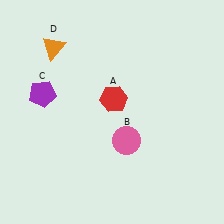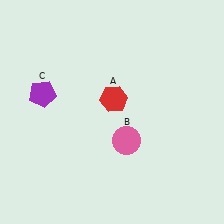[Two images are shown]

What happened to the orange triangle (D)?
The orange triangle (D) was removed in Image 2. It was in the top-left area of Image 1.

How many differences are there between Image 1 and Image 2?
There is 1 difference between the two images.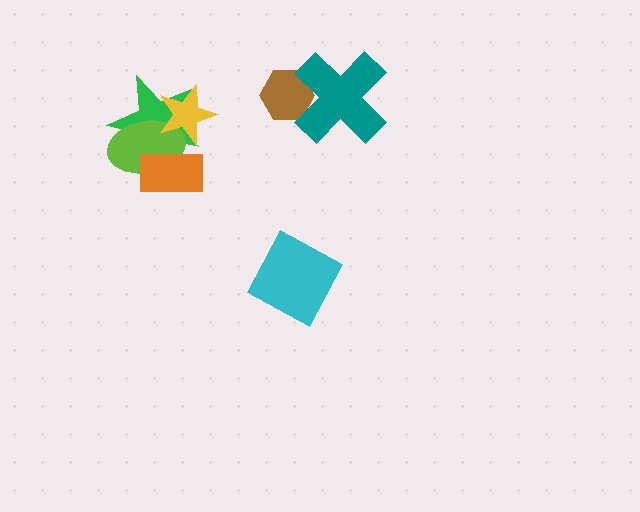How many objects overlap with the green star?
3 objects overlap with the green star.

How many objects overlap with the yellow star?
2 objects overlap with the yellow star.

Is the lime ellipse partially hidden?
Yes, it is partially covered by another shape.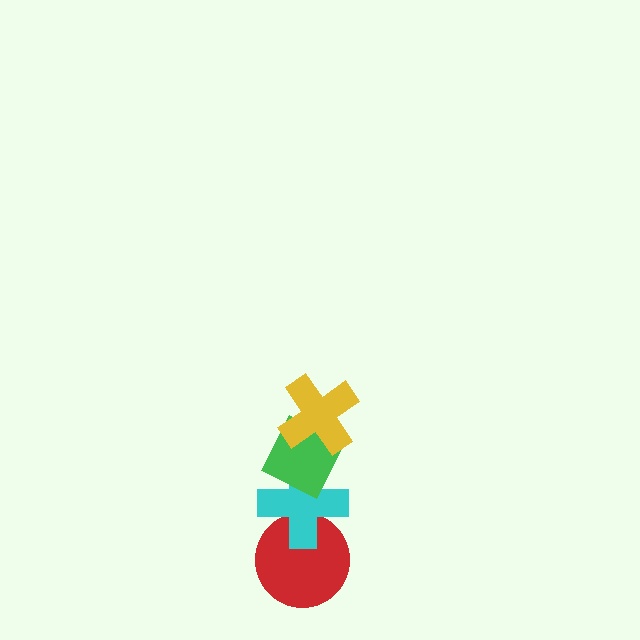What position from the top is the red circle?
The red circle is 4th from the top.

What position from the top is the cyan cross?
The cyan cross is 3rd from the top.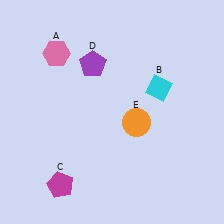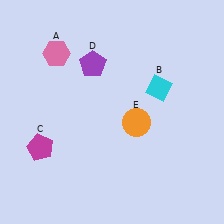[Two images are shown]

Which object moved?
The magenta pentagon (C) moved up.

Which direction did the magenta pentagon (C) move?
The magenta pentagon (C) moved up.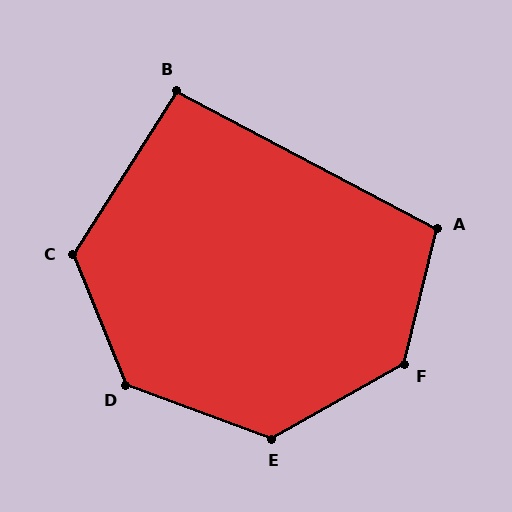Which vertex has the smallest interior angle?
B, at approximately 94 degrees.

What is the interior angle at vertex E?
Approximately 130 degrees (obtuse).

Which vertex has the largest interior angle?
F, at approximately 133 degrees.